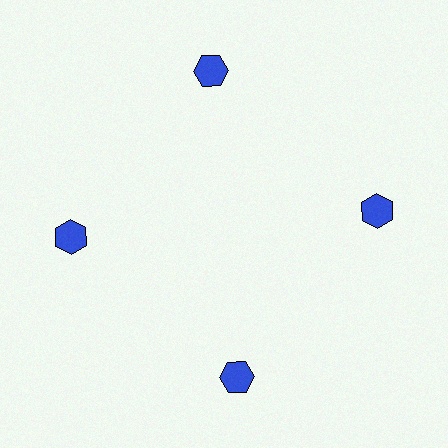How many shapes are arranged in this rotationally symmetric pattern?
There are 4 shapes, arranged in 4 groups of 1.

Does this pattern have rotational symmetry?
Yes, this pattern has 4-fold rotational symmetry. It looks the same after rotating 90 degrees around the center.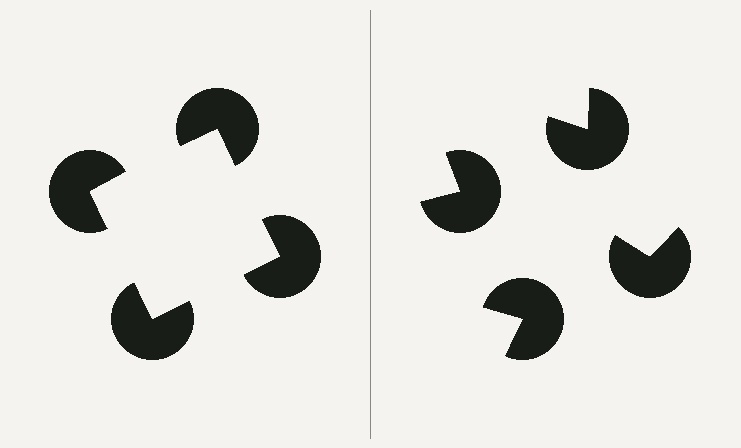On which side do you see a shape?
An illusory square appears on the left side. On the right side the wedge cuts are rotated, so no coherent shape forms.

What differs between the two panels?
The pac-man discs are positioned identically on both sides; only the wedge orientations differ. On the left they align to a square; on the right they are misaligned.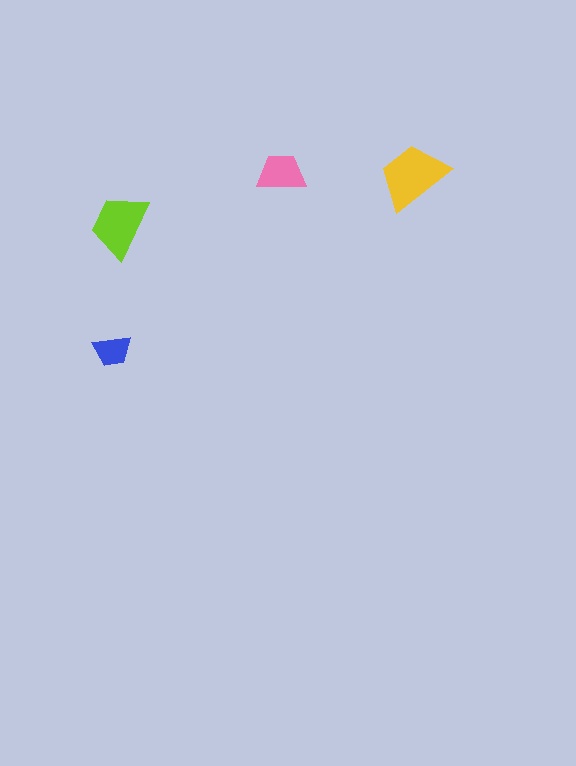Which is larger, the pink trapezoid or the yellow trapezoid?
The yellow one.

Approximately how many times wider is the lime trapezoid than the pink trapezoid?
About 1.5 times wider.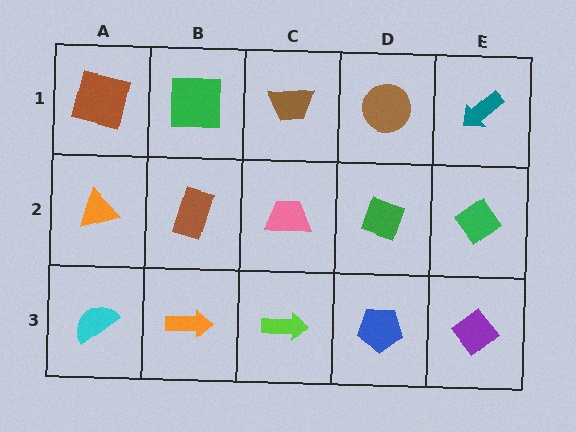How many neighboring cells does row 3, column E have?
2.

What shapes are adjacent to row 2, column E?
A teal arrow (row 1, column E), a purple diamond (row 3, column E), a green diamond (row 2, column D).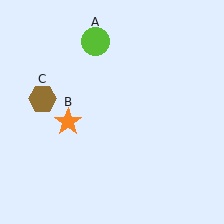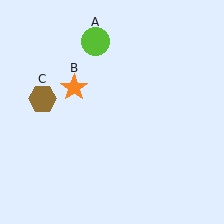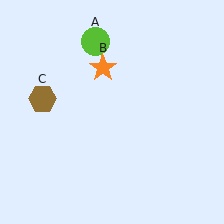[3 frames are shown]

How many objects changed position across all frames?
1 object changed position: orange star (object B).